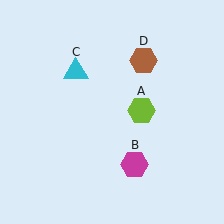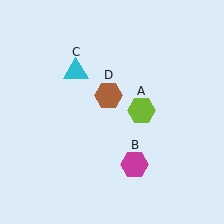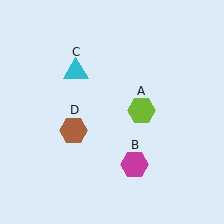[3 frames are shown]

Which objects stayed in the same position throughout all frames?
Lime hexagon (object A) and magenta hexagon (object B) and cyan triangle (object C) remained stationary.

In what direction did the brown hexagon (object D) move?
The brown hexagon (object D) moved down and to the left.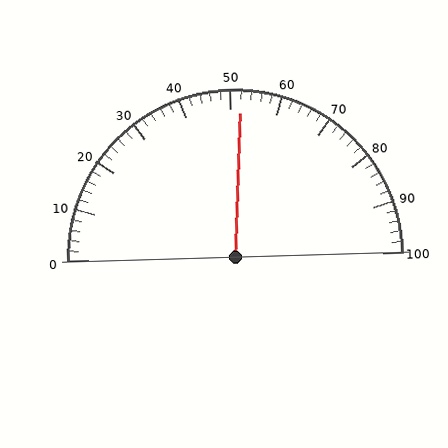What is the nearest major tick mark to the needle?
The nearest major tick mark is 50.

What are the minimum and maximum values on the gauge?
The gauge ranges from 0 to 100.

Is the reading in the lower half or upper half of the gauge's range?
The reading is in the upper half of the range (0 to 100).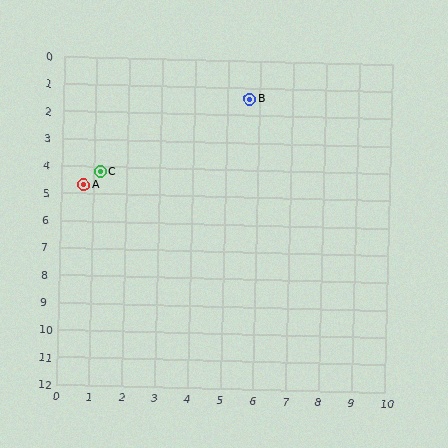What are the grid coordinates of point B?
Point B is at approximately (5.7, 1.4).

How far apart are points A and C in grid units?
Points A and C are about 0.7 grid units apart.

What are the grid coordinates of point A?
Point A is at approximately (0.7, 4.7).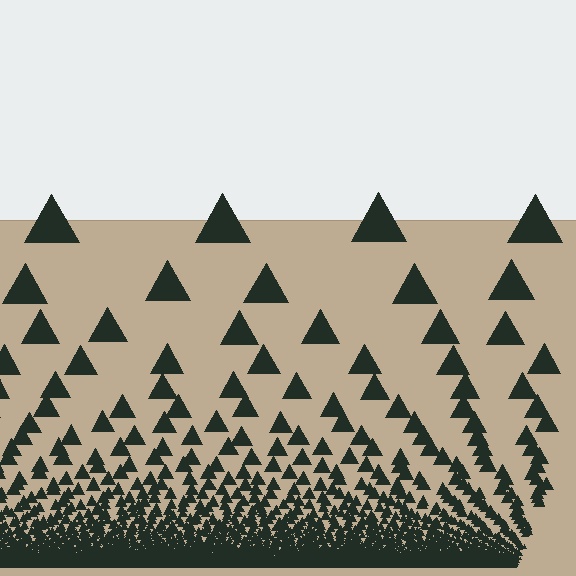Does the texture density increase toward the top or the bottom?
Density increases toward the bottom.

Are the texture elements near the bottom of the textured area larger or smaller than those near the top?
Smaller. The gradient is inverted — elements near the bottom are smaller and denser.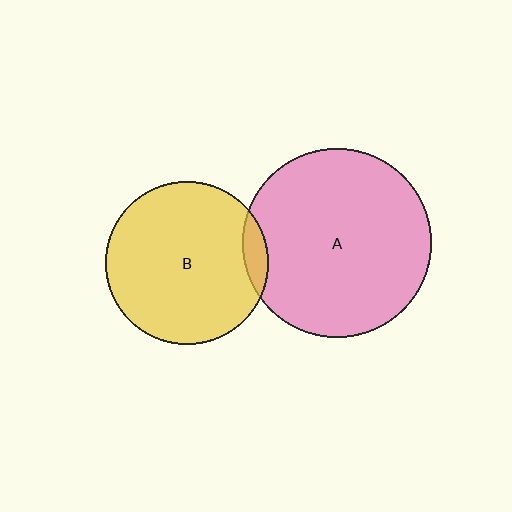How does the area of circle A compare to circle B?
Approximately 1.3 times.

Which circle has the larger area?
Circle A (pink).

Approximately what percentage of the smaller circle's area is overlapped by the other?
Approximately 5%.